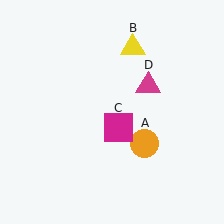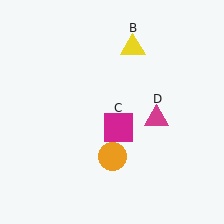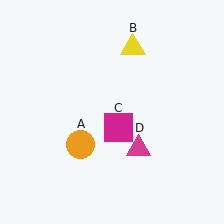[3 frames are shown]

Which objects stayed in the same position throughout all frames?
Yellow triangle (object B) and magenta square (object C) remained stationary.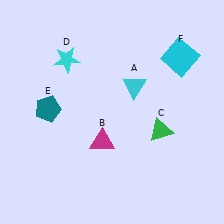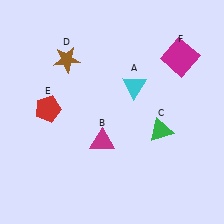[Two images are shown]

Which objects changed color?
D changed from cyan to brown. E changed from teal to red. F changed from cyan to magenta.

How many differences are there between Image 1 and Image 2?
There are 3 differences between the two images.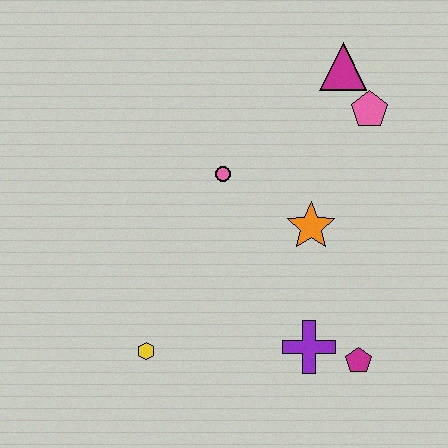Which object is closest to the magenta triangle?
The pink pentagon is closest to the magenta triangle.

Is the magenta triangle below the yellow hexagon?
No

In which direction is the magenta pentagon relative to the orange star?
The magenta pentagon is below the orange star.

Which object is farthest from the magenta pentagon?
The magenta triangle is farthest from the magenta pentagon.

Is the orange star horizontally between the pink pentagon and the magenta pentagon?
No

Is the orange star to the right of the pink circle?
Yes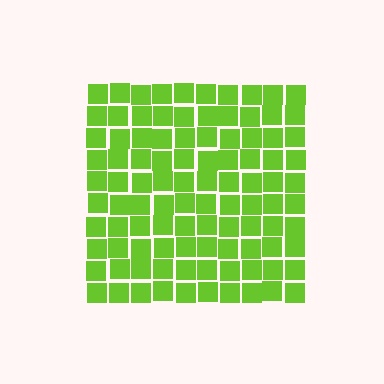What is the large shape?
The large shape is a square.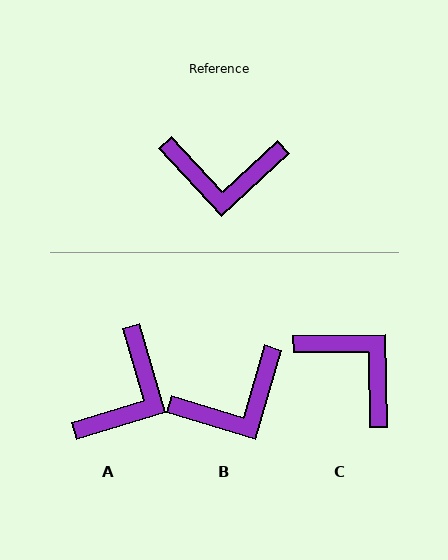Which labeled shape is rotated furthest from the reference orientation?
C, about 138 degrees away.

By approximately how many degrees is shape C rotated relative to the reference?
Approximately 138 degrees counter-clockwise.